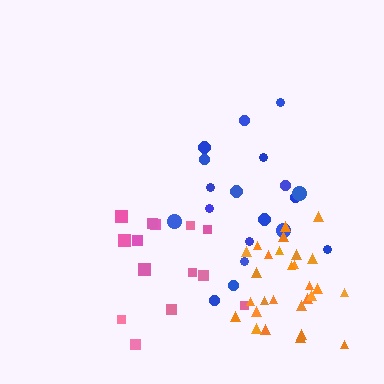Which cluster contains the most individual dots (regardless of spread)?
Orange (29).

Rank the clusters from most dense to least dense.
orange, blue, pink.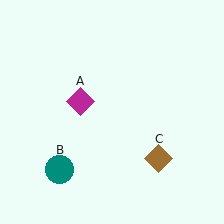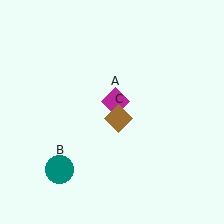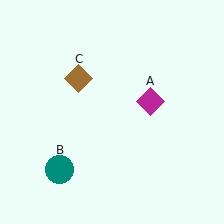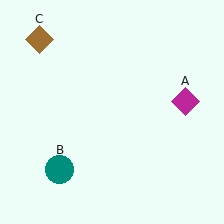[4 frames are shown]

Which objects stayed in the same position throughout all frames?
Teal circle (object B) remained stationary.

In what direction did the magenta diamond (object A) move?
The magenta diamond (object A) moved right.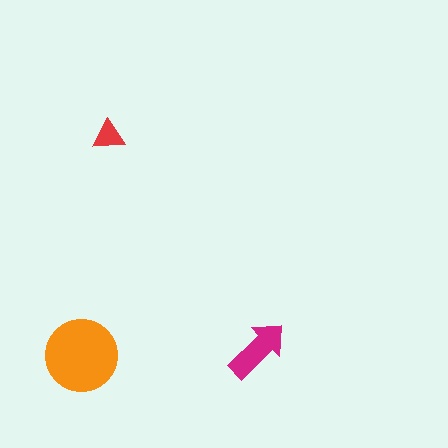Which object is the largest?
The orange circle.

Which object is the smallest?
The red triangle.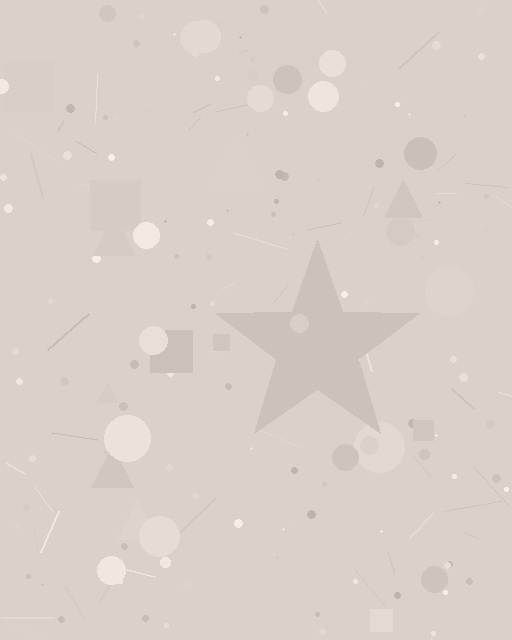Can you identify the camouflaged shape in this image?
The camouflaged shape is a star.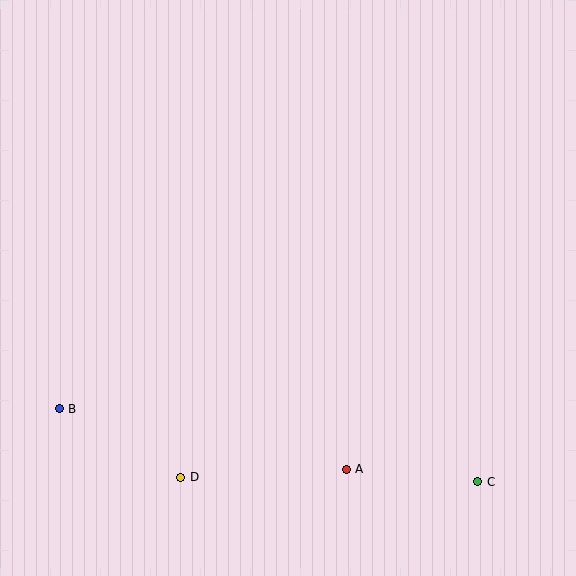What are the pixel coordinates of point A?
Point A is at (346, 469).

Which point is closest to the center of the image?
Point A at (346, 469) is closest to the center.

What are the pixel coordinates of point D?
Point D is at (181, 477).